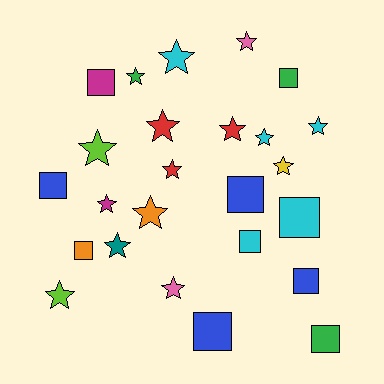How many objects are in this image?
There are 25 objects.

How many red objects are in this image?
There are 3 red objects.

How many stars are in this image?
There are 15 stars.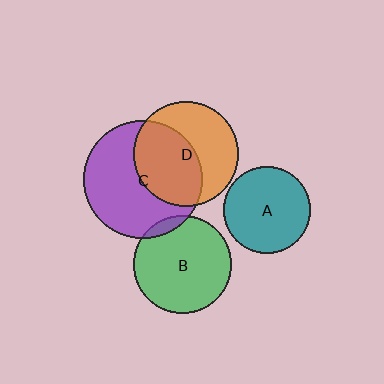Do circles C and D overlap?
Yes.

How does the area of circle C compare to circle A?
Approximately 1.8 times.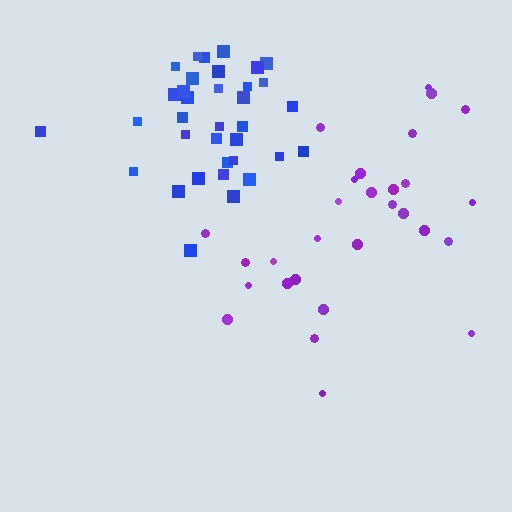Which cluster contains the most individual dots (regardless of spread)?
Blue (35).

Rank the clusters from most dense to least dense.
blue, purple.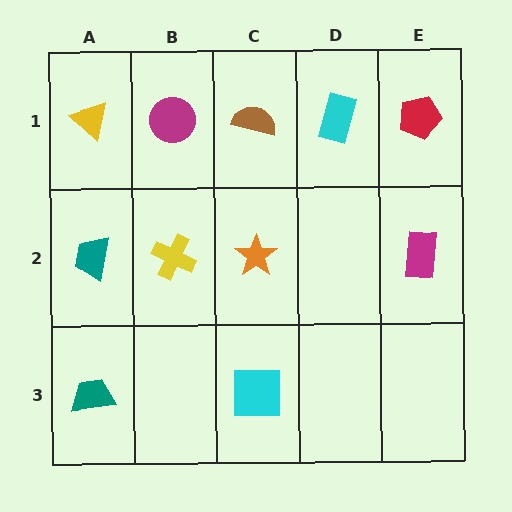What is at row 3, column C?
A cyan square.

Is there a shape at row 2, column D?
No, that cell is empty.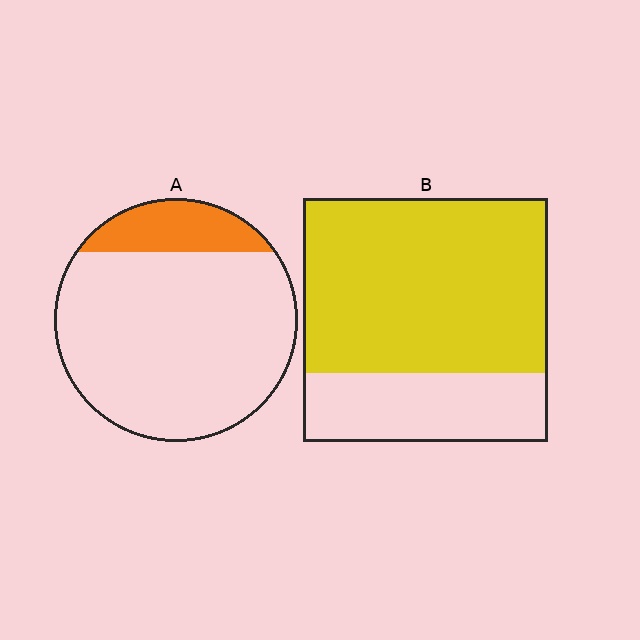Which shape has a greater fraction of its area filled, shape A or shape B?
Shape B.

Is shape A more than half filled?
No.